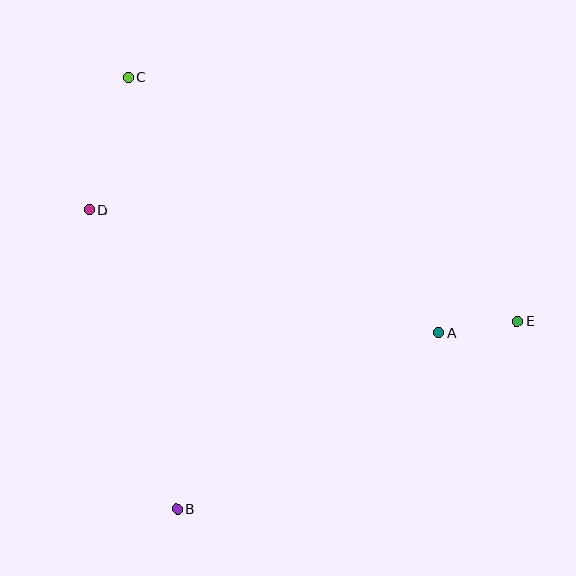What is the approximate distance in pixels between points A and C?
The distance between A and C is approximately 402 pixels.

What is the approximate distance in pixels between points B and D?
The distance between B and D is approximately 311 pixels.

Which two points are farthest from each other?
Points C and E are farthest from each other.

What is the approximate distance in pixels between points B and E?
The distance between B and E is approximately 388 pixels.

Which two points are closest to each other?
Points A and E are closest to each other.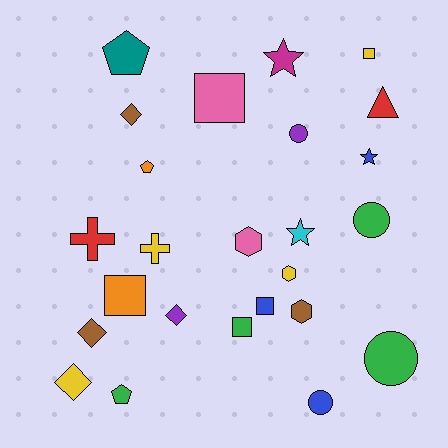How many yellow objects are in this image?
There are 4 yellow objects.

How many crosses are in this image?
There are 2 crosses.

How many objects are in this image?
There are 25 objects.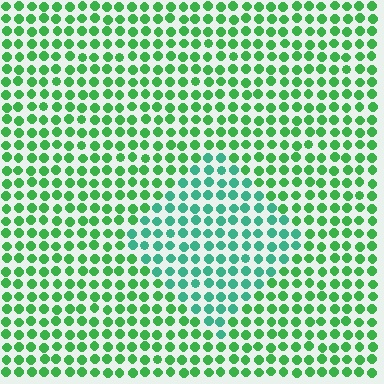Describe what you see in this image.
The image is filled with small green elements in a uniform arrangement. A diamond-shaped region is visible where the elements are tinted to a slightly different hue, forming a subtle color boundary.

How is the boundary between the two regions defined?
The boundary is defined purely by a slight shift in hue (about 33 degrees). Spacing, size, and orientation are identical on both sides.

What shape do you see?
I see a diamond.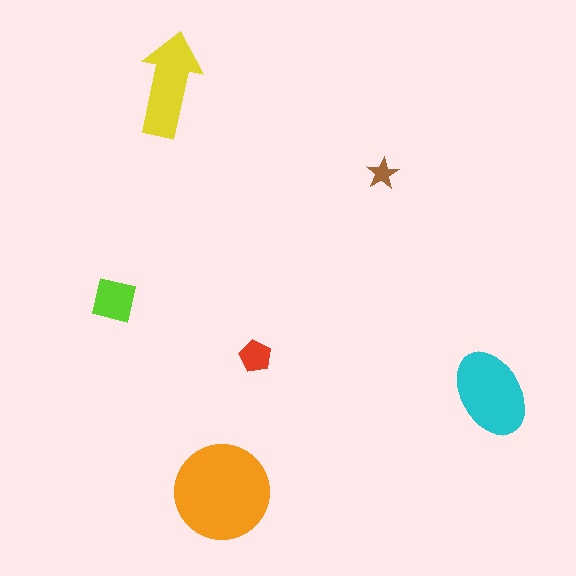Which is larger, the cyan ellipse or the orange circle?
The orange circle.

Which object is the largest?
The orange circle.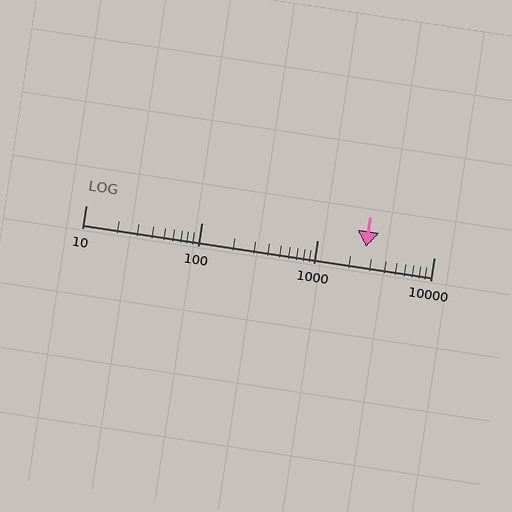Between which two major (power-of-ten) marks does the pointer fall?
The pointer is between 1000 and 10000.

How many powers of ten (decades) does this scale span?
The scale spans 3 decades, from 10 to 10000.